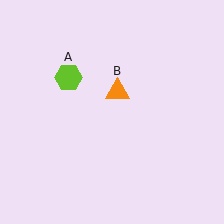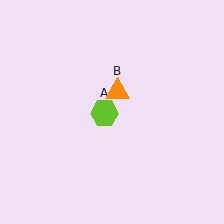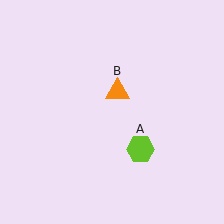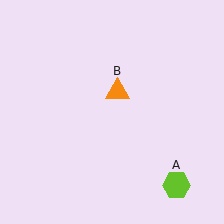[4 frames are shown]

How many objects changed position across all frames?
1 object changed position: lime hexagon (object A).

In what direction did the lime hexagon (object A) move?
The lime hexagon (object A) moved down and to the right.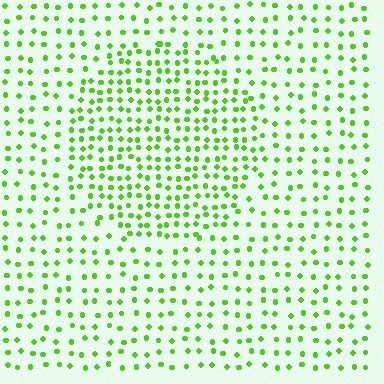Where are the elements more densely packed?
The elements are more densely packed inside the circle boundary.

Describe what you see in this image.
The image contains small lime elements arranged at two different densities. A circle-shaped region is visible where the elements are more densely packed than the surrounding area.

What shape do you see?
I see a circle.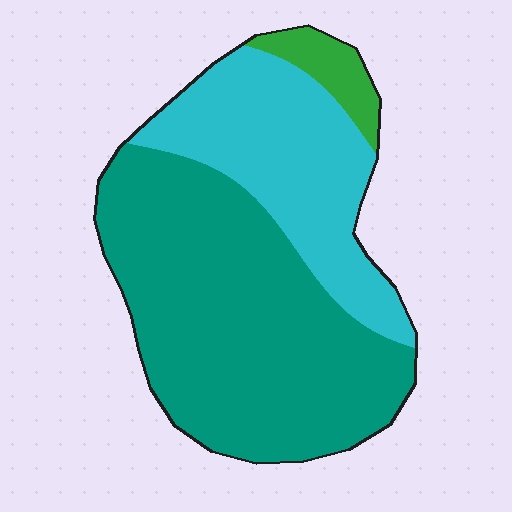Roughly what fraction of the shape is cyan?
Cyan takes up between a quarter and a half of the shape.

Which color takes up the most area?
Teal, at roughly 60%.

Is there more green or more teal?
Teal.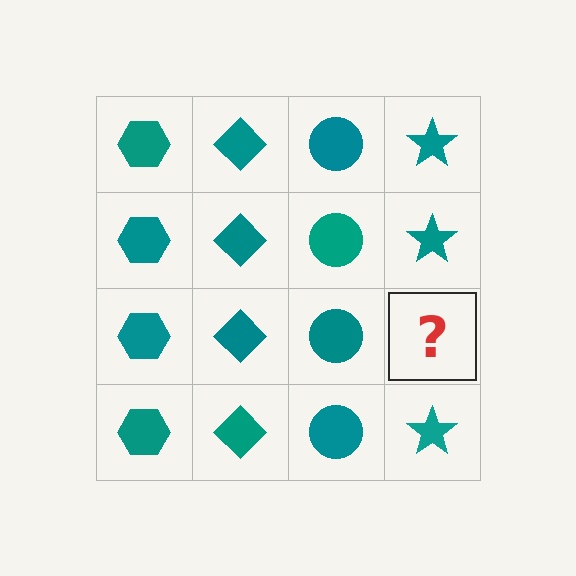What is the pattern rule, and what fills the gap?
The rule is that each column has a consistent shape. The gap should be filled with a teal star.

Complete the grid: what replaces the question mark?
The question mark should be replaced with a teal star.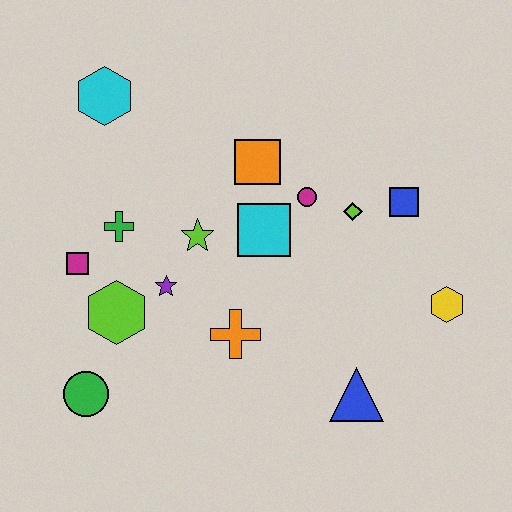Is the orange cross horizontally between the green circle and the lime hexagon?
No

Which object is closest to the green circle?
The lime hexagon is closest to the green circle.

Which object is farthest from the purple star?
The yellow hexagon is farthest from the purple star.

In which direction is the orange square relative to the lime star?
The orange square is above the lime star.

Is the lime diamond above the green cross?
Yes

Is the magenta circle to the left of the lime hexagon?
No